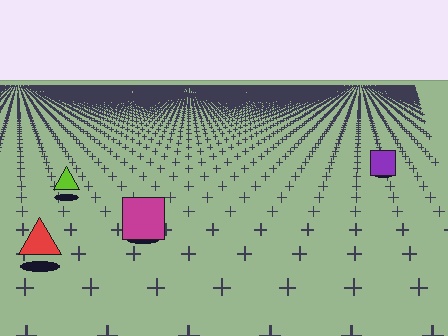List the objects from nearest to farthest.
From nearest to farthest: the red triangle, the magenta square, the lime triangle, the purple square.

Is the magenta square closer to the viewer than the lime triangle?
Yes. The magenta square is closer — you can tell from the texture gradient: the ground texture is coarser near it.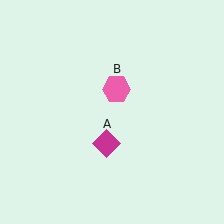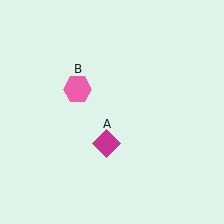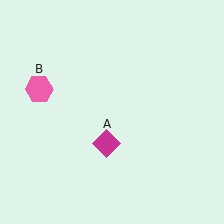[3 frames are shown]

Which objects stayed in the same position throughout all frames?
Magenta diamond (object A) remained stationary.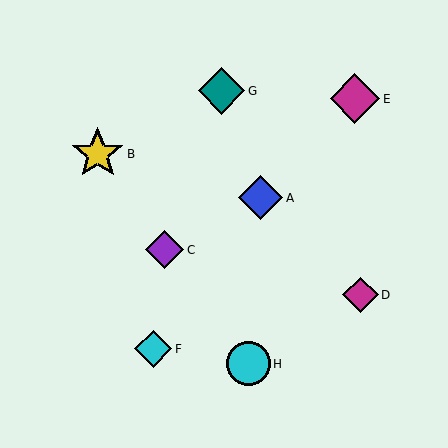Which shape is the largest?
The yellow star (labeled B) is the largest.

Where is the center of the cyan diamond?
The center of the cyan diamond is at (153, 349).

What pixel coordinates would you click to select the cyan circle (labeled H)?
Click at (248, 364) to select the cyan circle H.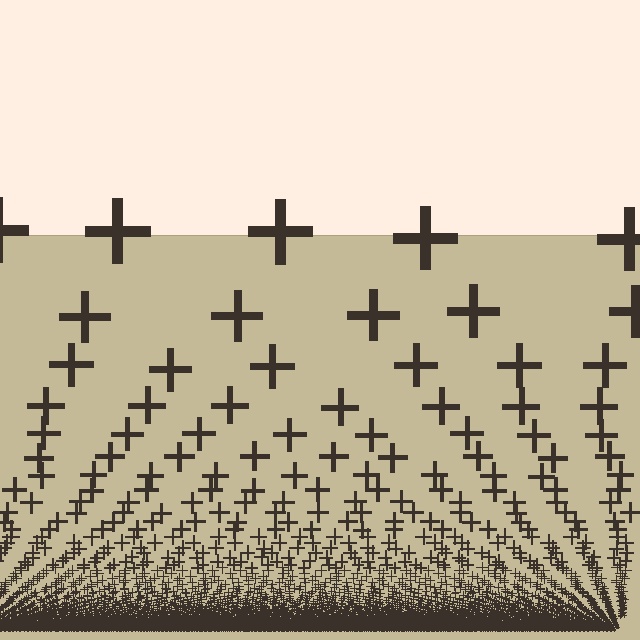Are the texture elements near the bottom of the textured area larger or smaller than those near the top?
Smaller. The gradient is inverted — elements near the bottom are smaller and denser.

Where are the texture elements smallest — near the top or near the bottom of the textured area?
Near the bottom.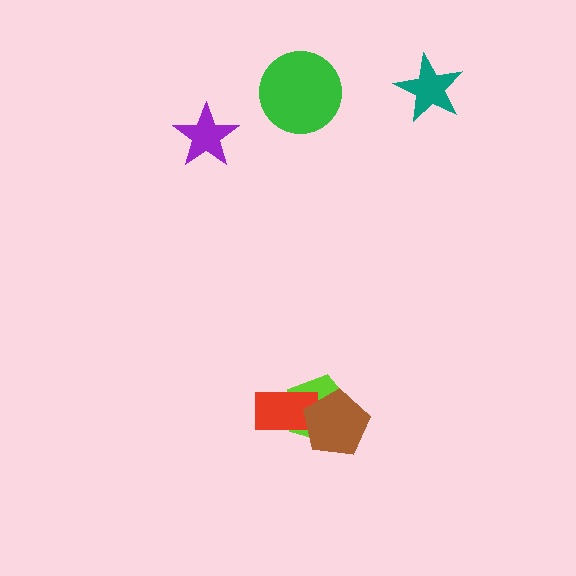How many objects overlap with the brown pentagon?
2 objects overlap with the brown pentagon.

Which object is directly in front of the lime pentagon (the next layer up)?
The red rectangle is directly in front of the lime pentagon.